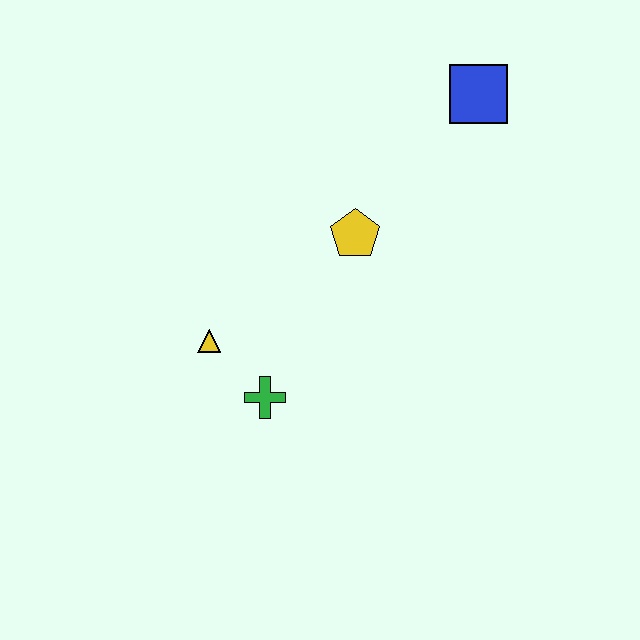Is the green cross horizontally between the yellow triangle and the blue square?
Yes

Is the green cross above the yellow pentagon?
No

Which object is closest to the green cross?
The yellow triangle is closest to the green cross.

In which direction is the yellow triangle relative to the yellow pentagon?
The yellow triangle is to the left of the yellow pentagon.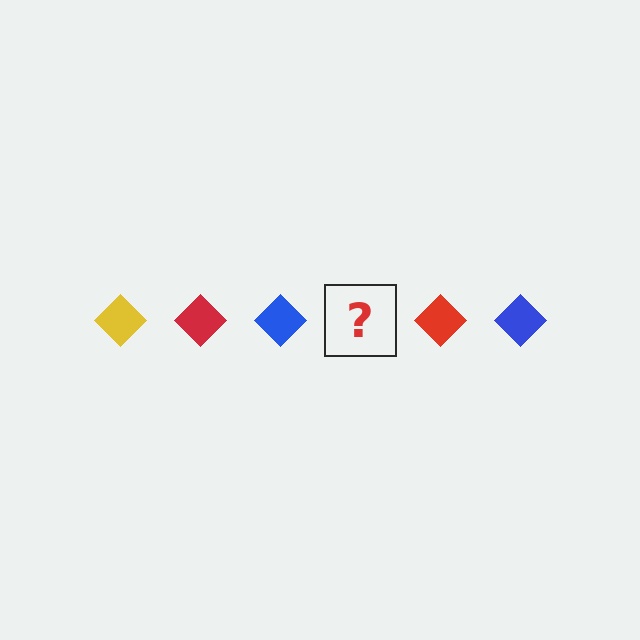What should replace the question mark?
The question mark should be replaced with a yellow diamond.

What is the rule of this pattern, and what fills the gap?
The rule is that the pattern cycles through yellow, red, blue diamonds. The gap should be filled with a yellow diamond.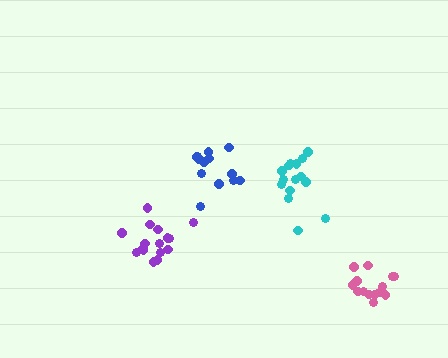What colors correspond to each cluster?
The clusters are colored: purple, blue, cyan, pink.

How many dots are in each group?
Group 1: 16 dots, Group 2: 13 dots, Group 3: 15 dots, Group 4: 14 dots (58 total).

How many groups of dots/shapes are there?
There are 4 groups.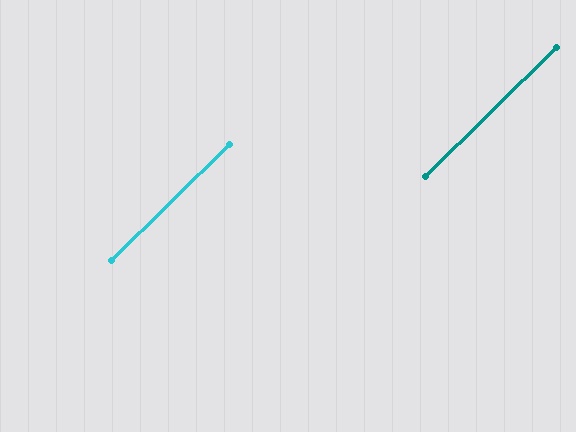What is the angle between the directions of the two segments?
Approximately 0 degrees.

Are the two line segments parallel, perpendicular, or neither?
Parallel — their directions differ by only 0.3°.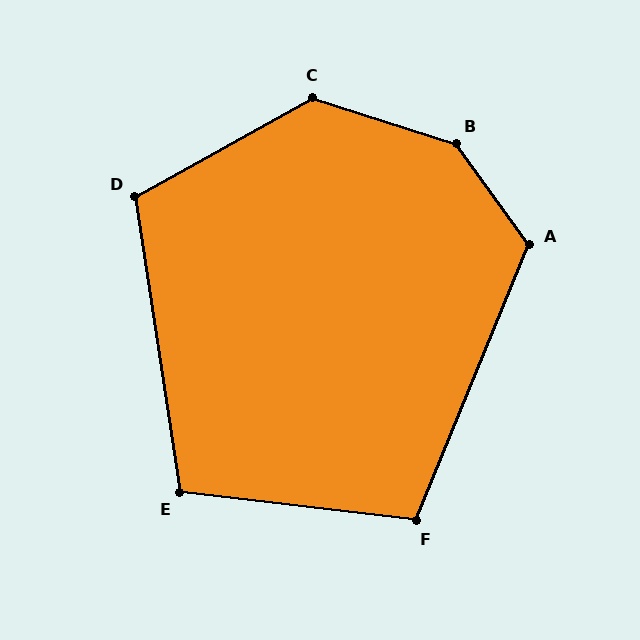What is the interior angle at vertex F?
Approximately 106 degrees (obtuse).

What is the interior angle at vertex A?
Approximately 122 degrees (obtuse).